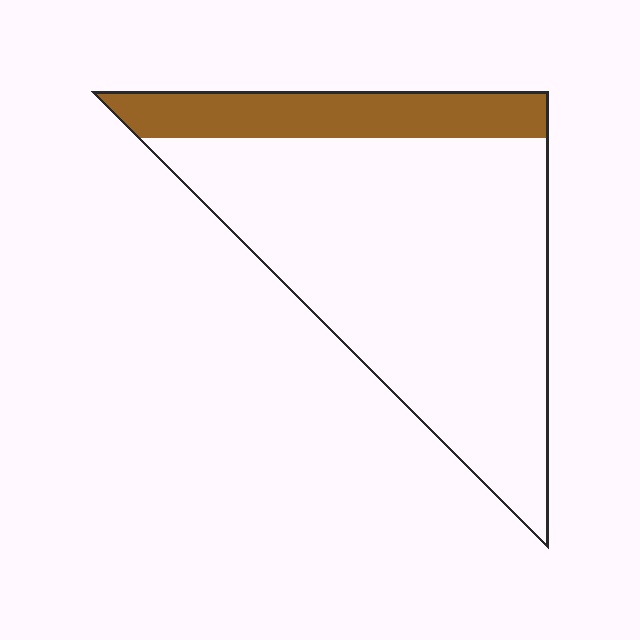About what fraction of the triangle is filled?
About one fifth (1/5).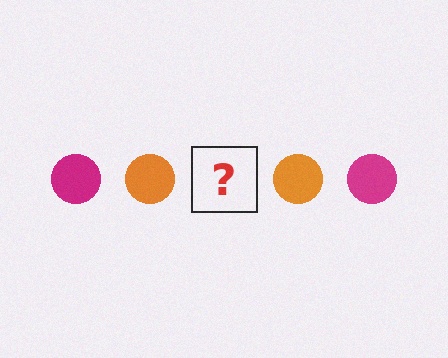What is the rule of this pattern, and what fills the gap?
The rule is that the pattern cycles through magenta, orange circles. The gap should be filled with a magenta circle.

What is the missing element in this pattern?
The missing element is a magenta circle.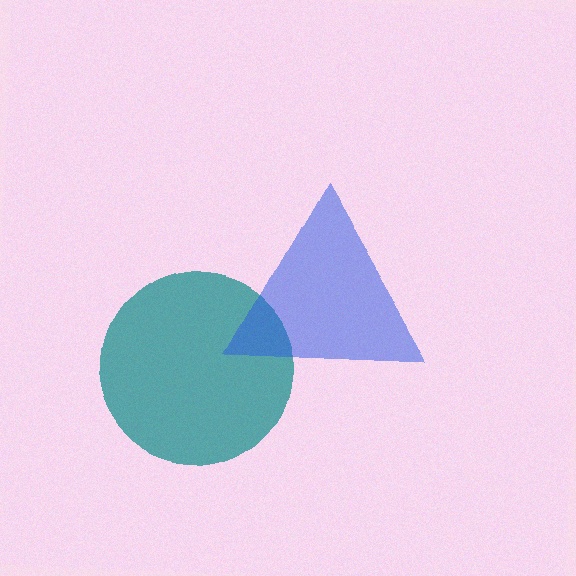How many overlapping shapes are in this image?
There are 2 overlapping shapes in the image.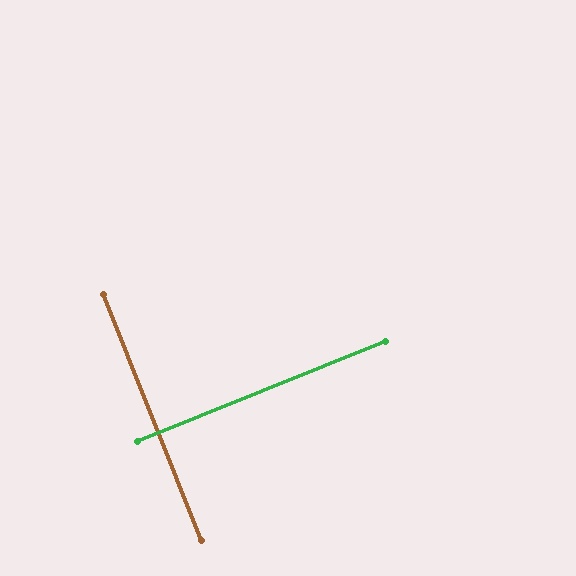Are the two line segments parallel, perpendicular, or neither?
Perpendicular — they meet at approximately 90°.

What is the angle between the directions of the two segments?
Approximately 90 degrees.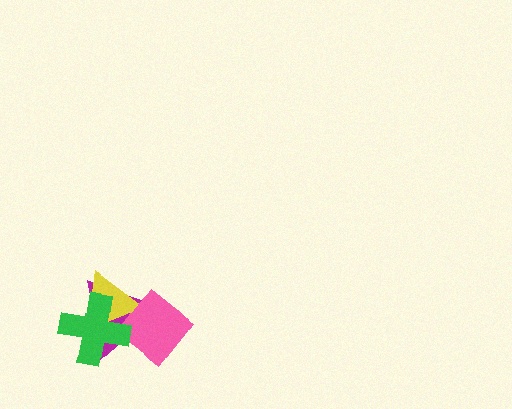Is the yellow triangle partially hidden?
Yes, it is partially covered by another shape.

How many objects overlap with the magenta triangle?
3 objects overlap with the magenta triangle.